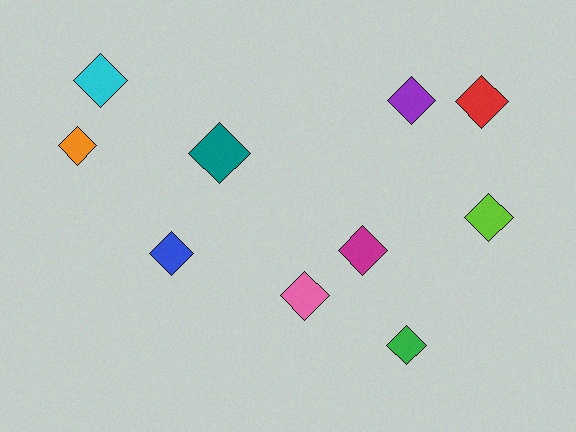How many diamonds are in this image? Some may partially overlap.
There are 10 diamonds.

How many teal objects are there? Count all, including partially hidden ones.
There is 1 teal object.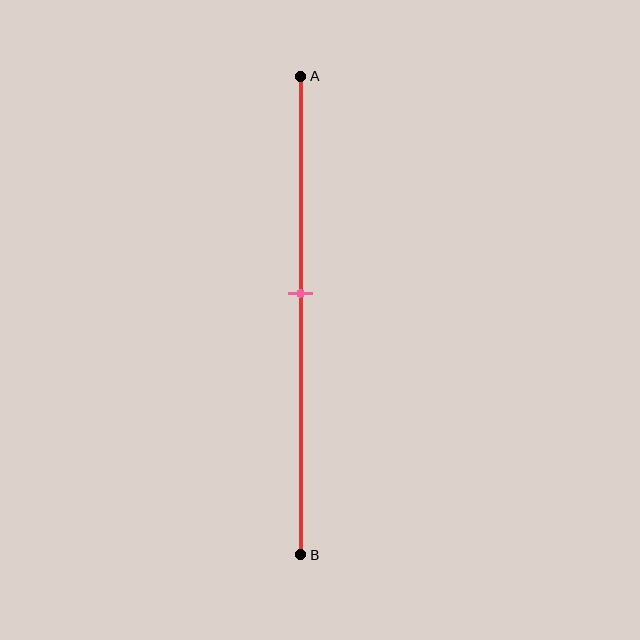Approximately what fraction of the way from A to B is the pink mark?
The pink mark is approximately 45% of the way from A to B.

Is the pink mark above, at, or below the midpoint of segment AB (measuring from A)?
The pink mark is above the midpoint of segment AB.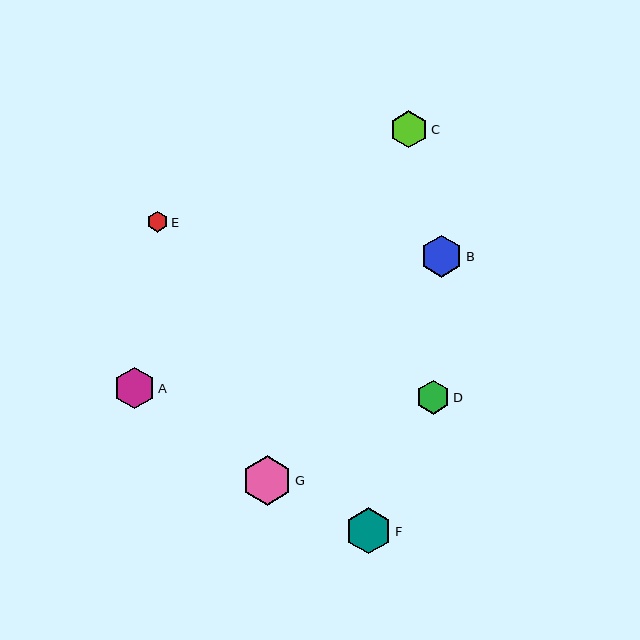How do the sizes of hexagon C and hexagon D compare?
Hexagon C and hexagon D are approximately the same size.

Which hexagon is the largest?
Hexagon G is the largest with a size of approximately 49 pixels.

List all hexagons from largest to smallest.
From largest to smallest: G, F, B, A, C, D, E.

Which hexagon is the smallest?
Hexagon E is the smallest with a size of approximately 21 pixels.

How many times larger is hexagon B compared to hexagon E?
Hexagon B is approximately 2.0 times the size of hexagon E.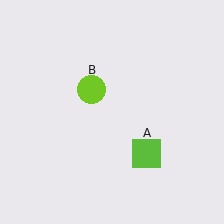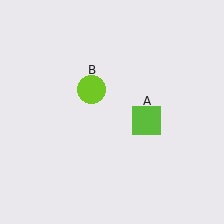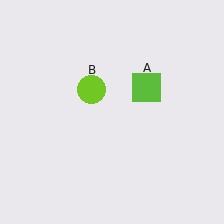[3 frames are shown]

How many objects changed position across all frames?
1 object changed position: lime square (object A).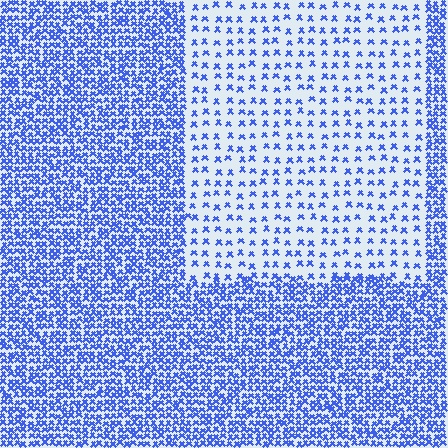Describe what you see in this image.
The image contains small blue elements arranged at two different densities. A rectangle-shaped region is visible where the elements are less densely packed than the surrounding area.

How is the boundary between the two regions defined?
The boundary is defined by a change in element density (approximately 2.9x ratio). All elements are the same color, size, and shape.